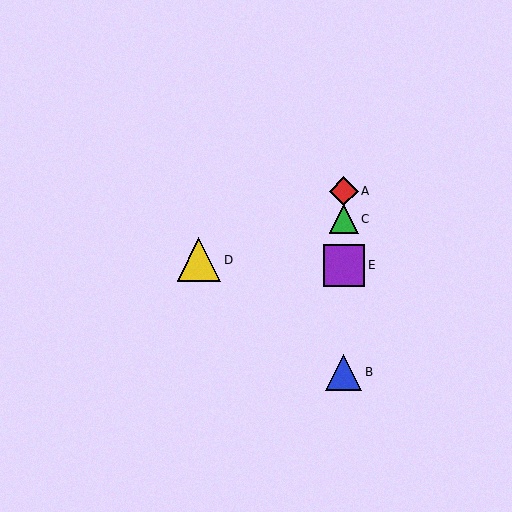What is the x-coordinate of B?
Object B is at x≈344.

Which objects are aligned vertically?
Objects A, B, C, E are aligned vertically.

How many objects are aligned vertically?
4 objects (A, B, C, E) are aligned vertically.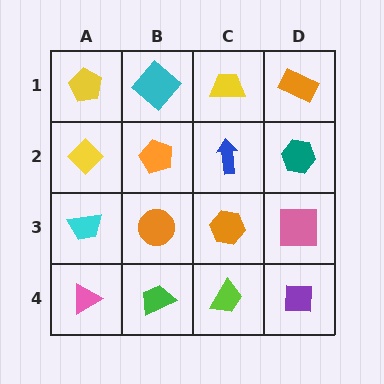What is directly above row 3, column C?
A blue arrow.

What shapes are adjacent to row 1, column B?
An orange pentagon (row 2, column B), a yellow pentagon (row 1, column A), a yellow trapezoid (row 1, column C).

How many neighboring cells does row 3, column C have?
4.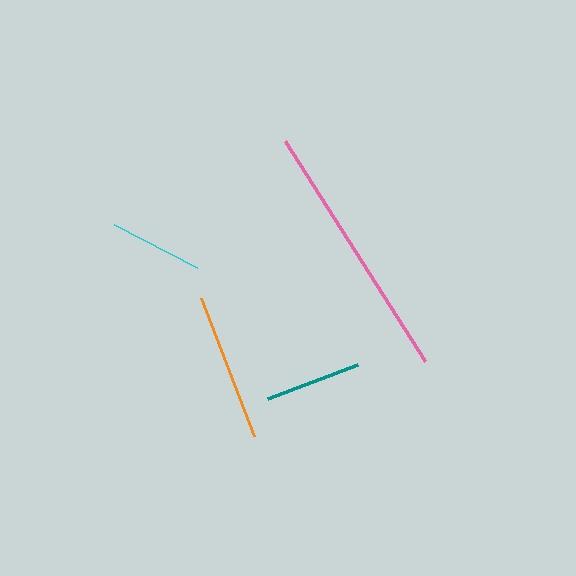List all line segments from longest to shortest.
From longest to shortest: pink, orange, teal, cyan.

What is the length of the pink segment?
The pink segment is approximately 260 pixels long.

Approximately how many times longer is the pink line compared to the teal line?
The pink line is approximately 2.7 times the length of the teal line.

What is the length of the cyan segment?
The cyan segment is approximately 93 pixels long.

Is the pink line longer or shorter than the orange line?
The pink line is longer than the orange line.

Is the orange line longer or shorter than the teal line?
The orange line is longer than the teal line.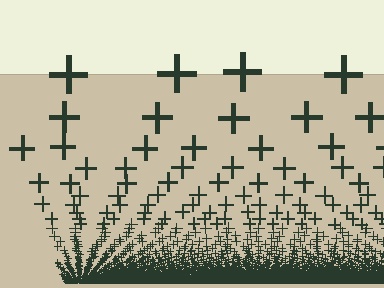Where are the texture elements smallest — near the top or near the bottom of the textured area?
Near the bottom.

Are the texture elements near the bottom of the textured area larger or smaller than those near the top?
Smaller. The gradient is inverted — elements near the bottom are smaller and denser.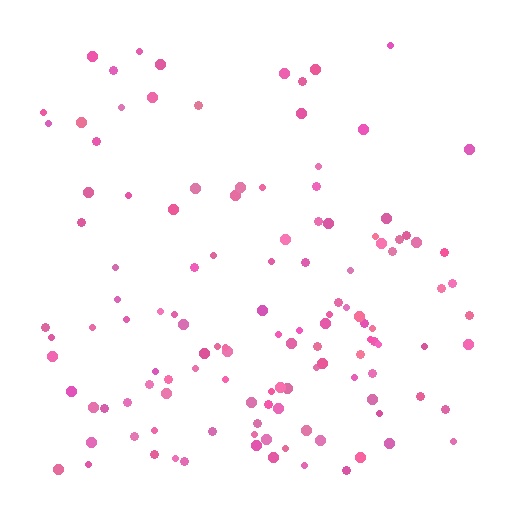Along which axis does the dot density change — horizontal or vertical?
Vertical.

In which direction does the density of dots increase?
From top to bottom, with the bottom side densest.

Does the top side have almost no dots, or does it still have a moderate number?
Still a moderate number, just noticeably fewer than the bottom.